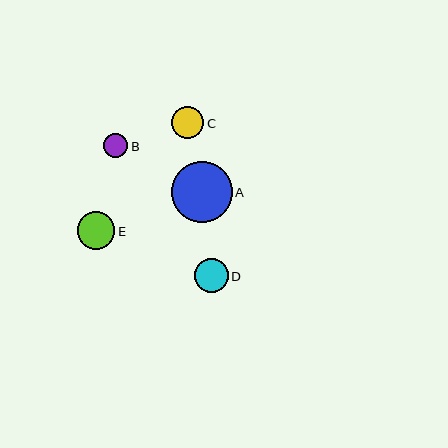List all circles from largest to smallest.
From largest to smallest: A, E, D, C, B.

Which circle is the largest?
Circle A is the largest with a size of approximately 61 pixels.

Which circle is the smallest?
Circle B is the smallest with a size of approximately 24 pixels.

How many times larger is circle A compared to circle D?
Circle A is approximately 1.8 times the size of circle D.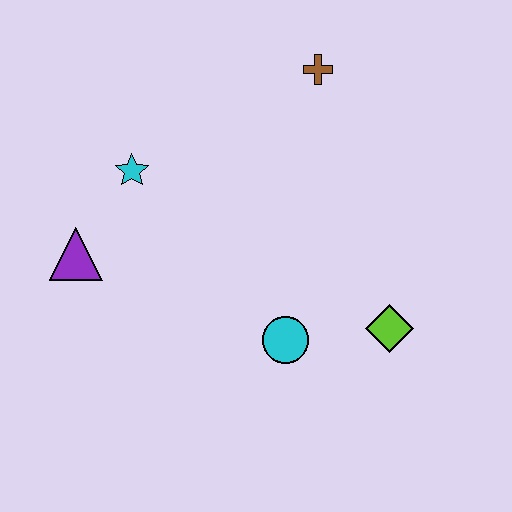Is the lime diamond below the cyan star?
Yes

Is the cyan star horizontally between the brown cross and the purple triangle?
Yes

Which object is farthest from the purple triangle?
The lime diamond is farthest from the purple triangle.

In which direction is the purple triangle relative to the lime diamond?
The purple triangle is to the left of the lime diamond.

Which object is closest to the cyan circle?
The lime diamond is closest to the cyan circle.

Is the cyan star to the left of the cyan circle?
Yes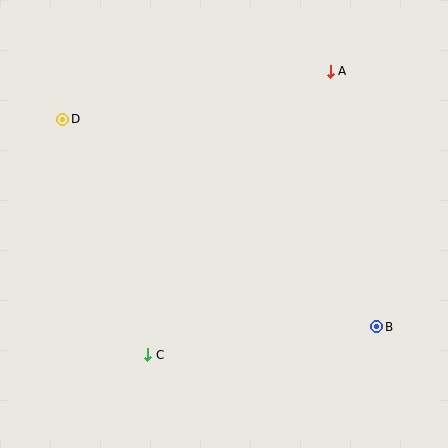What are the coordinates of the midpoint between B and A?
The midpoint between B and A is at (353, 199).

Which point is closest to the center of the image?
Point C at (148, 355) is closest to the center.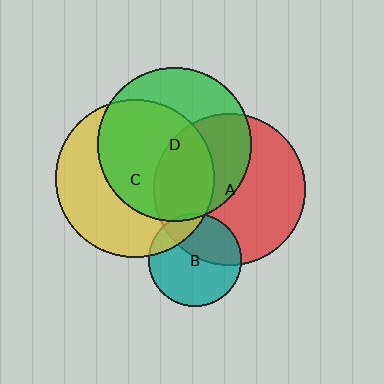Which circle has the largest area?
Circle C (yellow).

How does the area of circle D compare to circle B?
Approximately 2.8 times.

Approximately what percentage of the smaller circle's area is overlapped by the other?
Approximately 60%.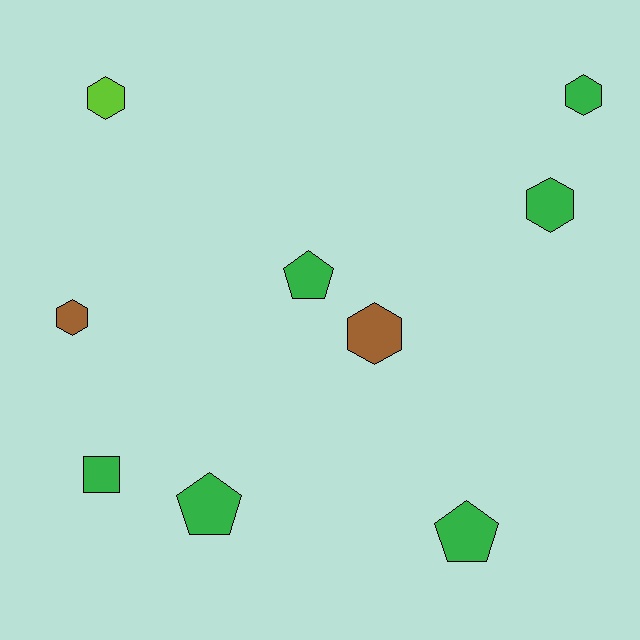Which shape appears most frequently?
Hexagon, with 5 objects.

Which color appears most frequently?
Green, with 6 objects.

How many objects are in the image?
There are 9 objects.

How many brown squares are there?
There are no brown squares.